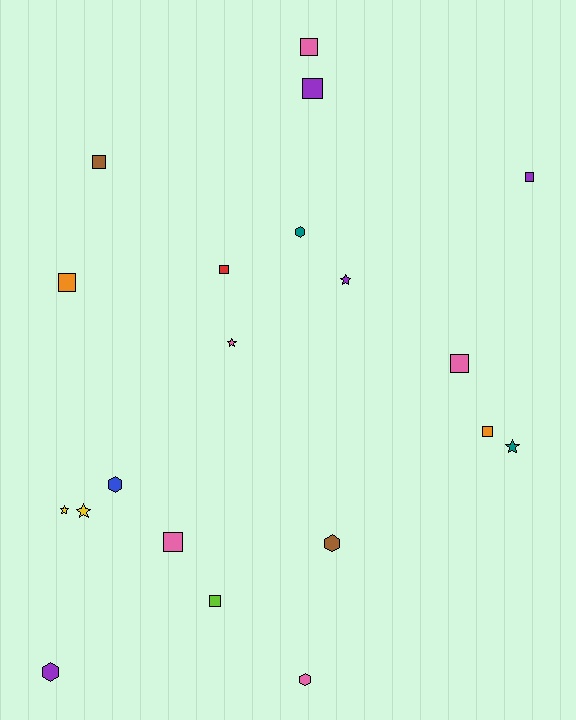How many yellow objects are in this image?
There are 2 yellow objects.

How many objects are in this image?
There are 20 objects.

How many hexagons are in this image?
There are 5 hexagons.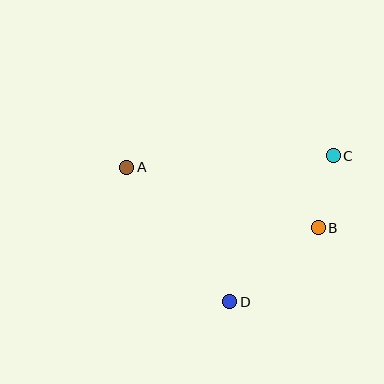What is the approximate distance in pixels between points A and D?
The distance between A and D is approximately 169 pixels.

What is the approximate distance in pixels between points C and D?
The distance between C and D is approximately 179 pixels.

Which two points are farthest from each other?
Points A and C are farthest from each other.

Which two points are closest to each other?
Points B and C are closest to each other.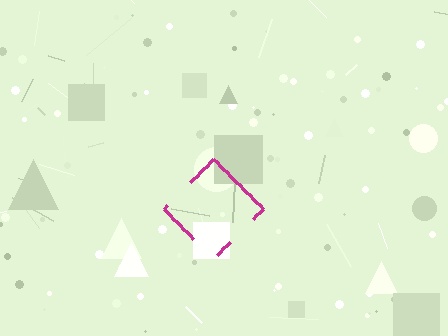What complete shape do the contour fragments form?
The contour fragments form a diamond.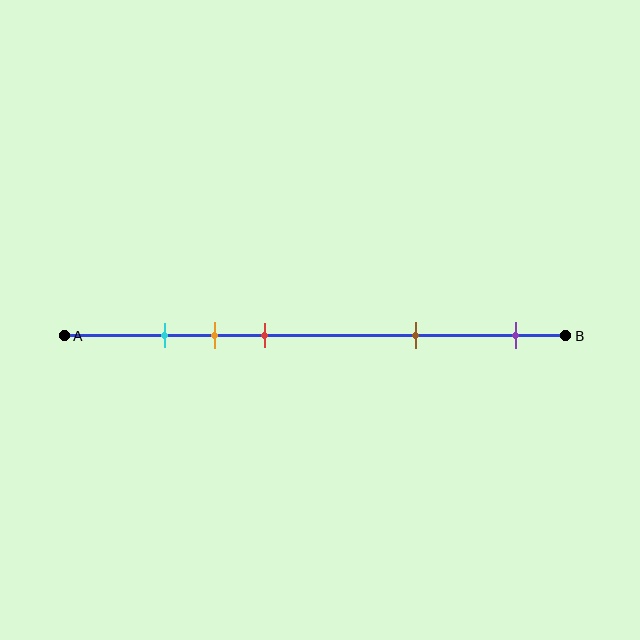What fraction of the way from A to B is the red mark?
The red mark is approximately 40% (0.4) of the way from A to B.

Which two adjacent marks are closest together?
The cyan and orange marks are the closest adjacent pair.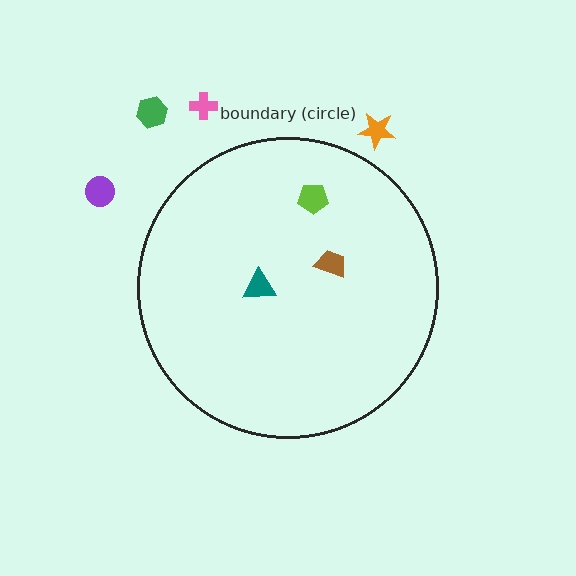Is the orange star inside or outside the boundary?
Outside.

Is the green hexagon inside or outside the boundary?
Outside.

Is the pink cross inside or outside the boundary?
Outside.